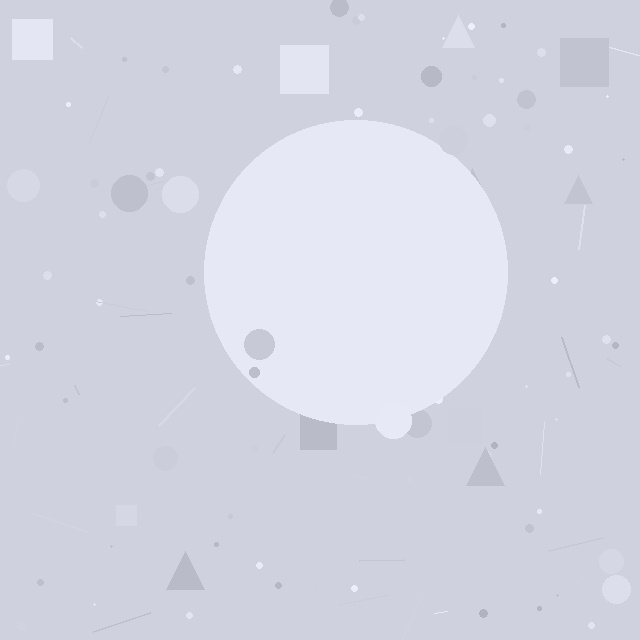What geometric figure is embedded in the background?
A circle is embedded in the background.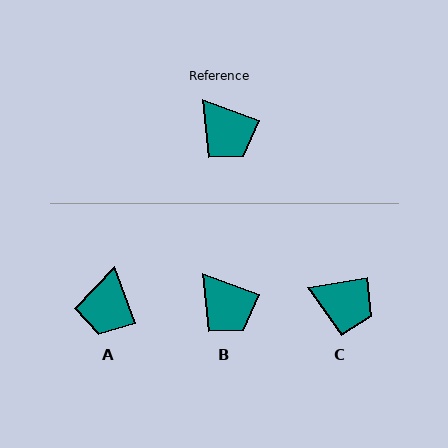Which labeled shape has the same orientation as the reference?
B.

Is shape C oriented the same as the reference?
No, it is off by about 30 degrees.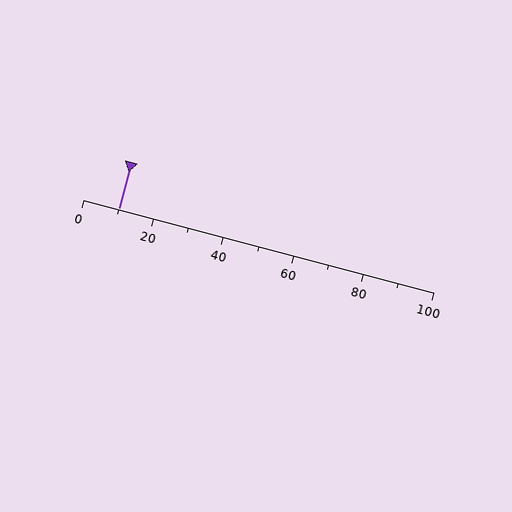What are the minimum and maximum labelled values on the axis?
The axis runs from 0 to 100.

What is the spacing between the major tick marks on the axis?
The major ticks are spaced 20 apart.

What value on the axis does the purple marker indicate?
The marker indicates approximately 10.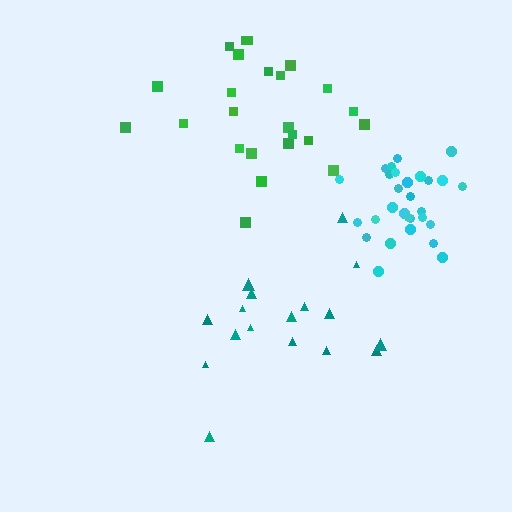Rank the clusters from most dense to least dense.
cyan, green, teal.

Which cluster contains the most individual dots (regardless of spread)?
Cyan (29).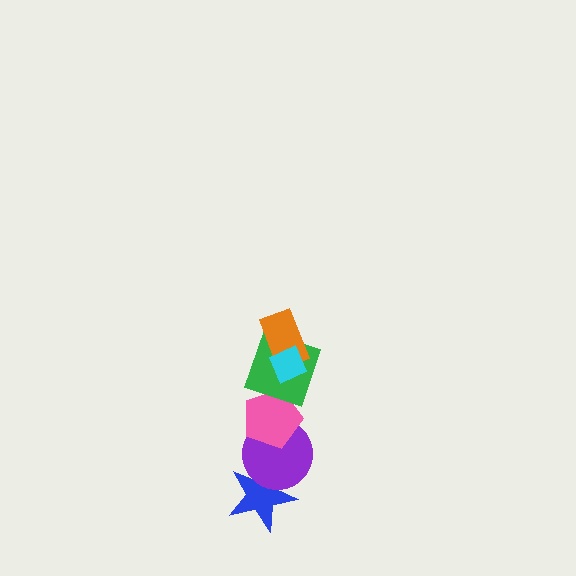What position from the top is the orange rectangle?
The orange rectangle is 2nd from the top.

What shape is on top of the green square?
The orange rectangle is on top of the green square.